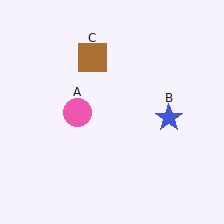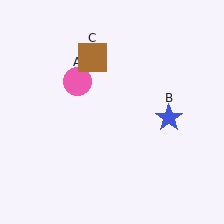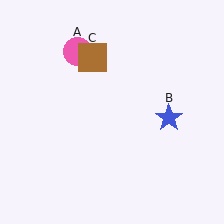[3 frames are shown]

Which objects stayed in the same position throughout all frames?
Blue star (object B) and brown square (object C) remained stationary.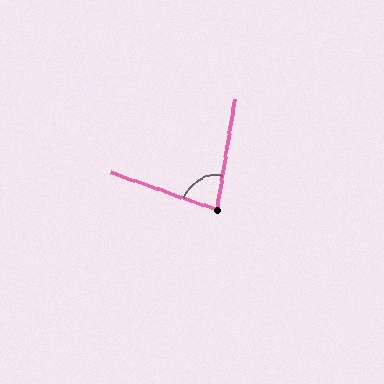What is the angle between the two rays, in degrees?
Approximately 80 degrees.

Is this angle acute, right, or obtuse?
It is acute.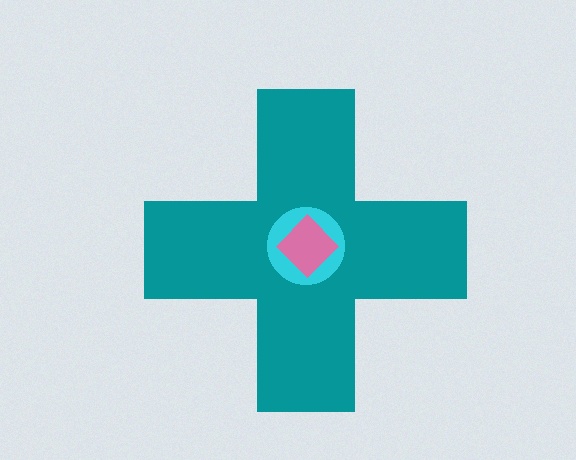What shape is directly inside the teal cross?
The cyan circle.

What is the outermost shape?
The teal cross.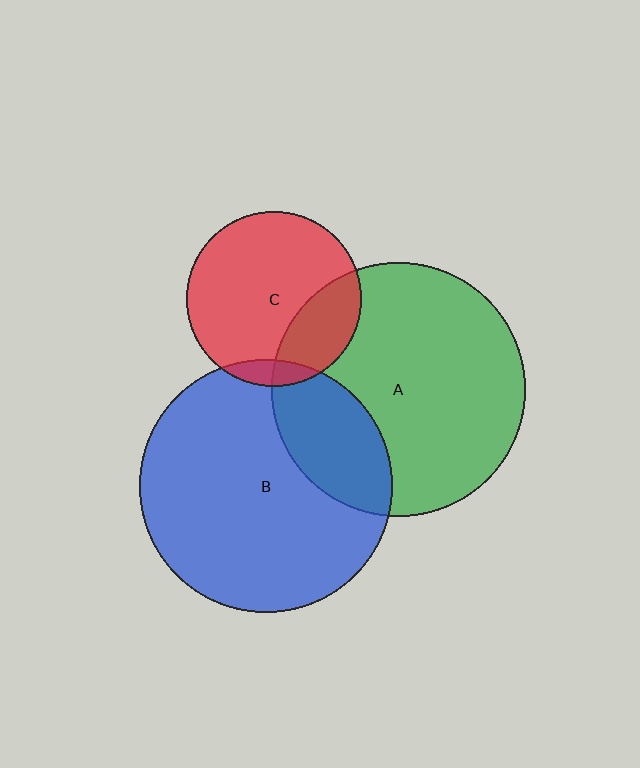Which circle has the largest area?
Circle A (green).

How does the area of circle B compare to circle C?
Approximately 2.1 times.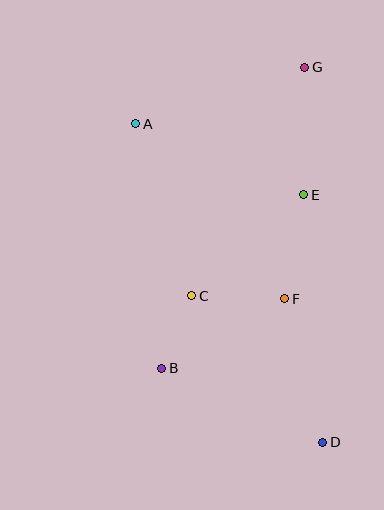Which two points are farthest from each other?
Points D and G are farthest from each other.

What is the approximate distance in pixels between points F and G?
The distance between F and G is approximately 233 pixels.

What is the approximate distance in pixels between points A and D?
The distance between A and D is approximately 369 pixels.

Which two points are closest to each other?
Points B and C are closest to each other.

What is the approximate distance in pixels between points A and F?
The distance between A and F is approximately 230 pixels.